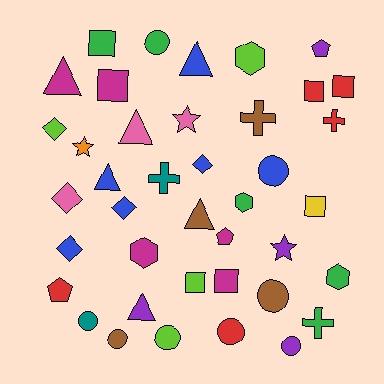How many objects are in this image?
There are 40 objects.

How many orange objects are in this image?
There is 1 orange object.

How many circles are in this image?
There are 8 circles.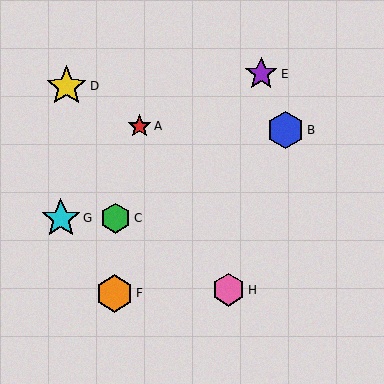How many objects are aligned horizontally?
2 objects (C, G) are aligned horizontally.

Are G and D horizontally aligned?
No, G is at y≈218 and D is at y≈86.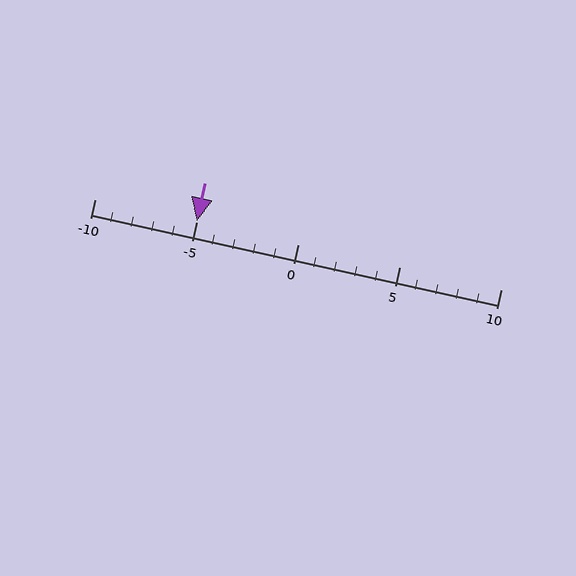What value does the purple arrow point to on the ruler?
The purple arrow points to approximately -5.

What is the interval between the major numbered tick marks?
The major tick marks are spaced 5 units apart.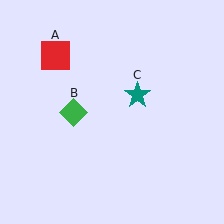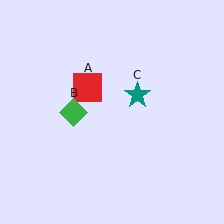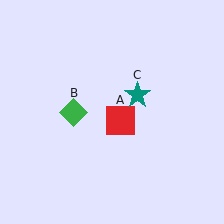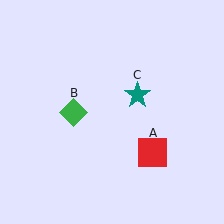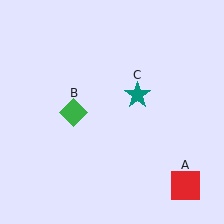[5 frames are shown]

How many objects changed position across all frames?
1 object changed position: red square (object A).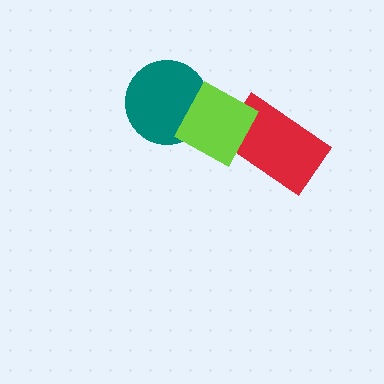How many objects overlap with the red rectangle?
1 object overlaps with the red rectangle.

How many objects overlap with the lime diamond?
2 objects overlap with the lime diamond.